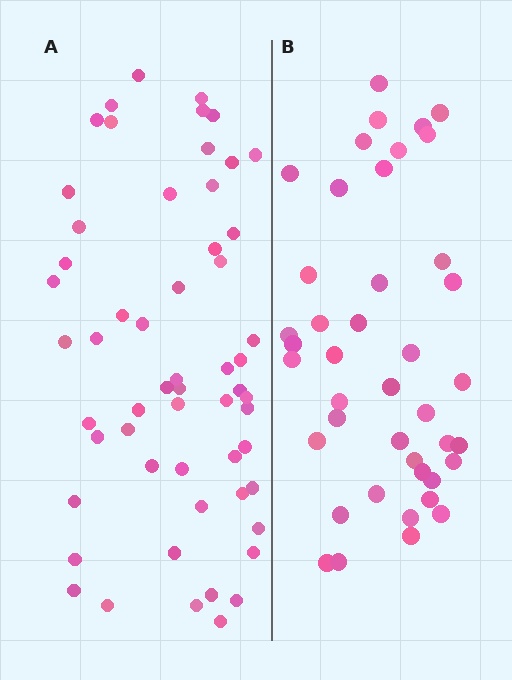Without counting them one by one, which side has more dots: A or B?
Region A (the left region) has more dots.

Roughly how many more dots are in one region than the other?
Region A has approximately 15 more dots than region B.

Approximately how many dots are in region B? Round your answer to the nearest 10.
About 40 dots. (The exact count is 42, which rounds to 40.)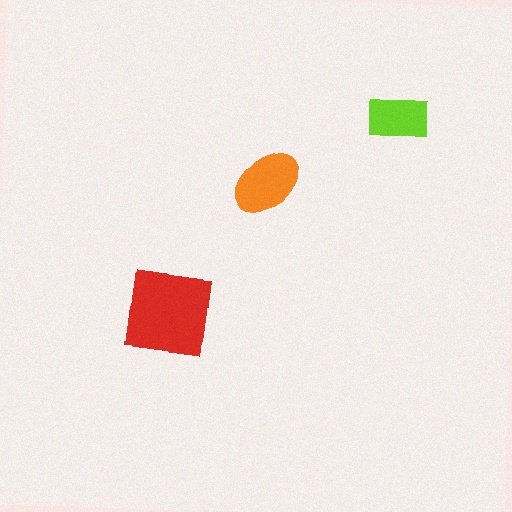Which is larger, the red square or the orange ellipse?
The red square.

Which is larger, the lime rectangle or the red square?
The red square.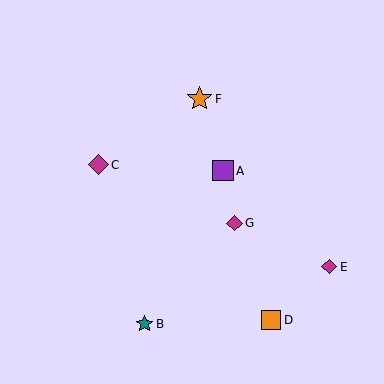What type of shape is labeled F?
Shape F is an orange star.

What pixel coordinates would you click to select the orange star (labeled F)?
Click at (200, 99) to select the orange star F.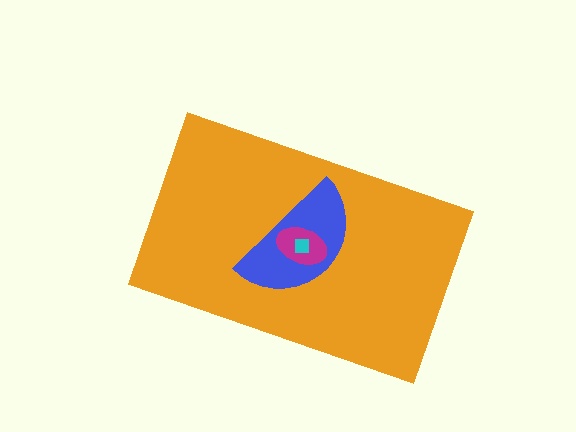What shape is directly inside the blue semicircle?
The magenta ellipse.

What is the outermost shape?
The orange rectangle.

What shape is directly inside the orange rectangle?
The blue semicircle.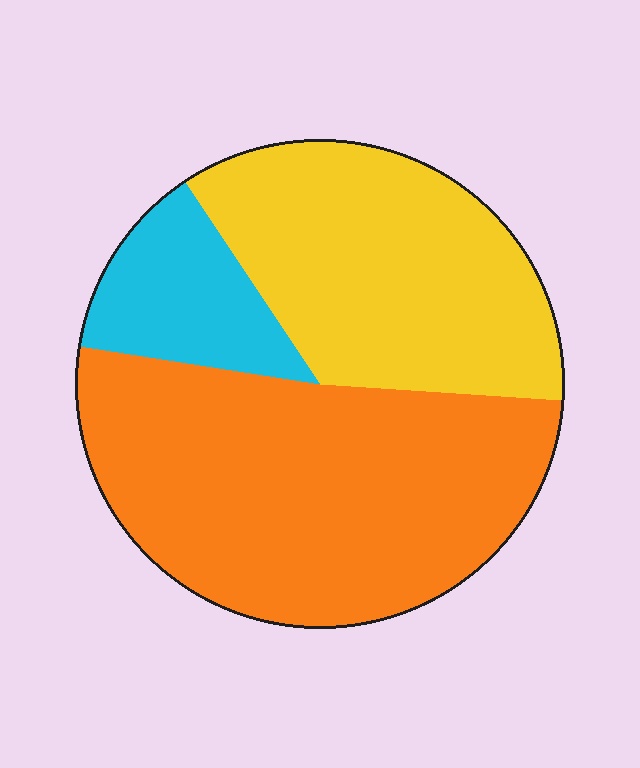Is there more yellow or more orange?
Orange.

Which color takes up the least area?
Cyan, at roughly 15%.